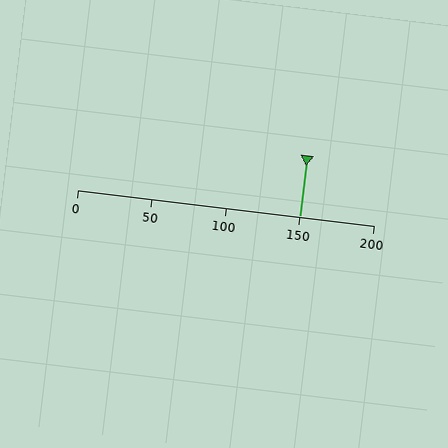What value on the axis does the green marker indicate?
The marker indicates approximately 150.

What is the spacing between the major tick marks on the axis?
The major ticks are spaced 50 apart.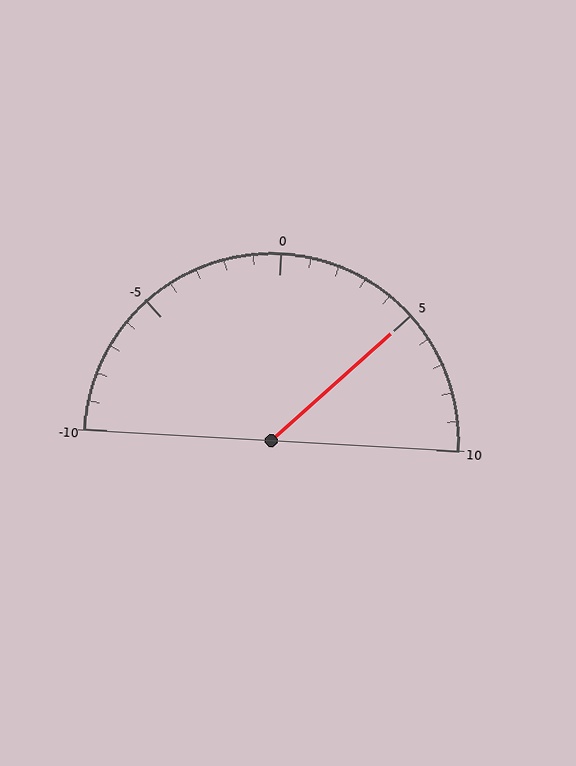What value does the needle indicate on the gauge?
The needle indicates approximately 5.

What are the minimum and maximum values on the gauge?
The gauge ranges from -10 to 10.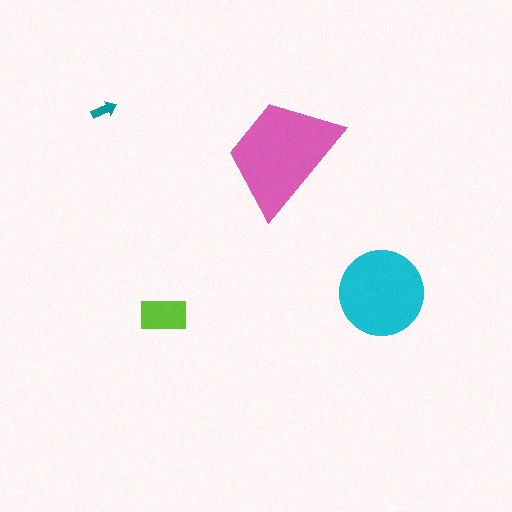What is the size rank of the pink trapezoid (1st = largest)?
1st.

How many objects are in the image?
There are 4 objects in the image.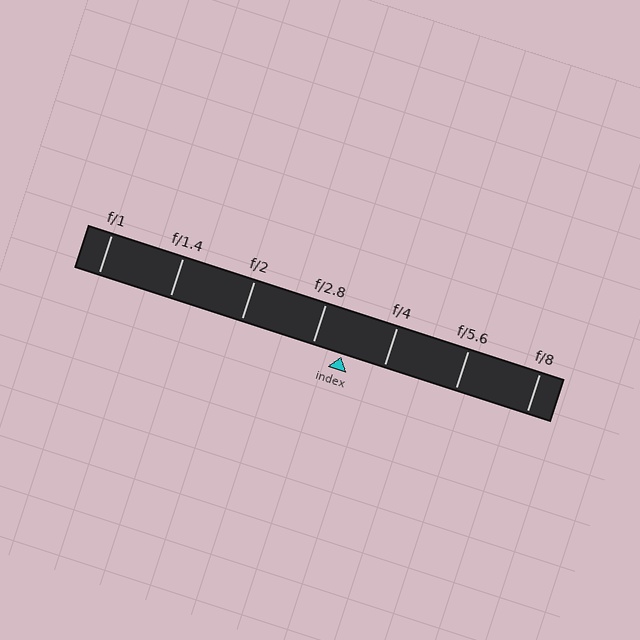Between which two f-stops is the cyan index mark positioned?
The index mark is between f/2.8 and f/4.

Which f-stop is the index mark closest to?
The index mark is closest to f/2.8.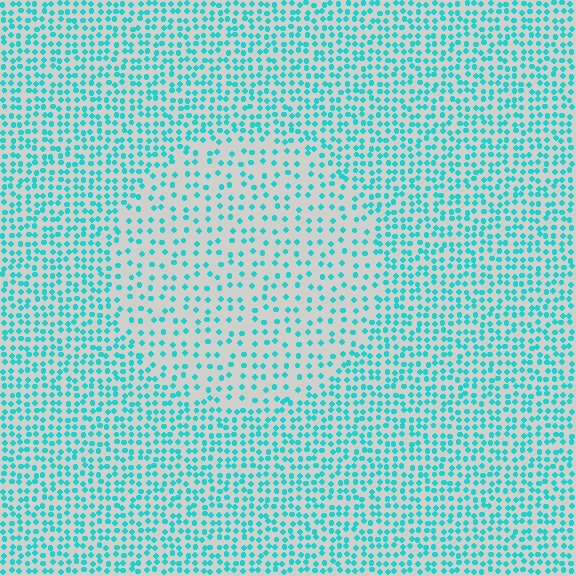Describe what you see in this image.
The image contains small cyan elements arranged at two different densities. A circle-shaped region is visible where the elements are less densely packed than the surrounding area.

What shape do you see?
I see a circle.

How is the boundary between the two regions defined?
The boundary is defined by a change in element density (approximately 2.0x ratio). All elements are the same color, size, and shape.